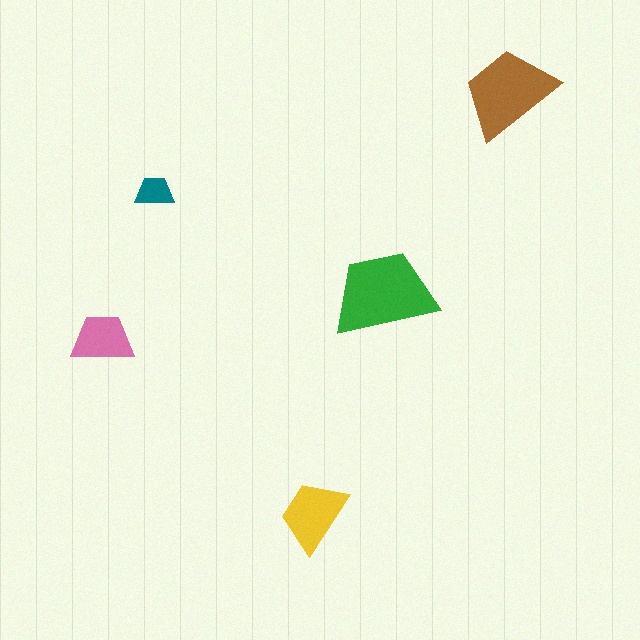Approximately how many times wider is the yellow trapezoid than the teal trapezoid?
About 2 times wider.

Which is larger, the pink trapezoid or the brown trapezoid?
The brown one.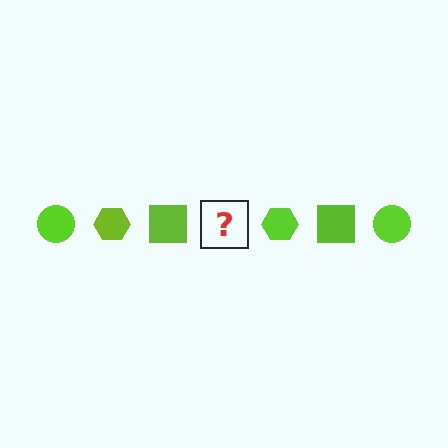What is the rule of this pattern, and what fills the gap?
The rule is that the pattern cycles through circle, hexagon, square shapes in lime. The gap should be filled with a lime circle.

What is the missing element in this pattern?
The missing element is a lime circle.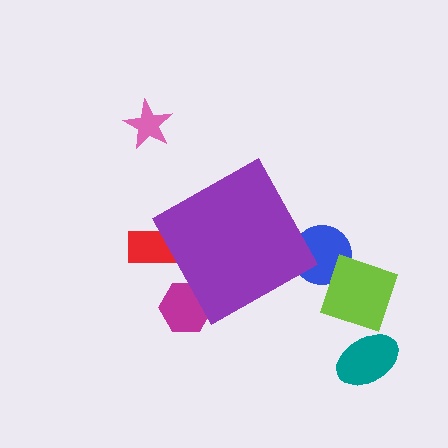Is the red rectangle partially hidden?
Yes, the red rectangle is partially hidden behind the purple diamond.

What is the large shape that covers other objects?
A purple diamond.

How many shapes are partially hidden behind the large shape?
3 shapes are partially hidden.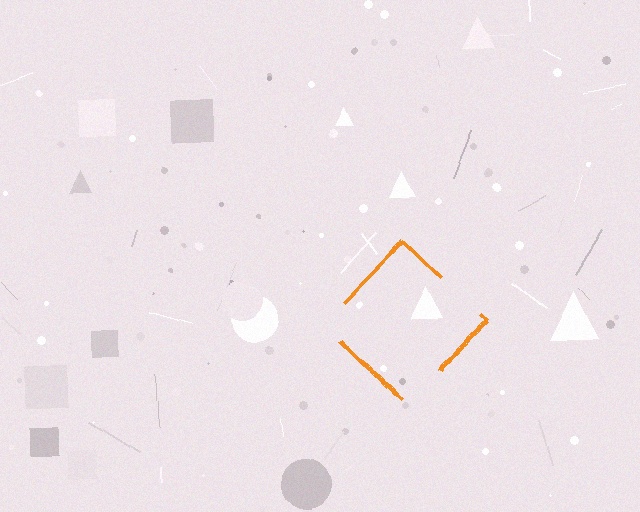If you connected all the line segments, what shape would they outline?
They would outline a diamond.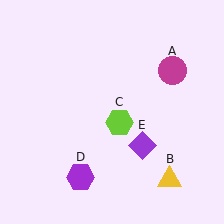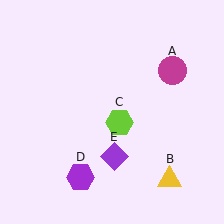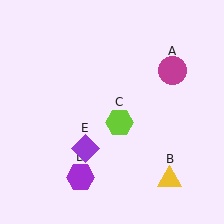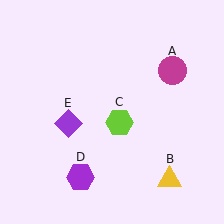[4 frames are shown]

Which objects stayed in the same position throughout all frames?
Magenta circle (object A) and yellow triangle (object B) and lime hexagon (object C) and purple hexagon (object D) remained stationary.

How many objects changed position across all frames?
1 object changed position: purple diamond (object E).